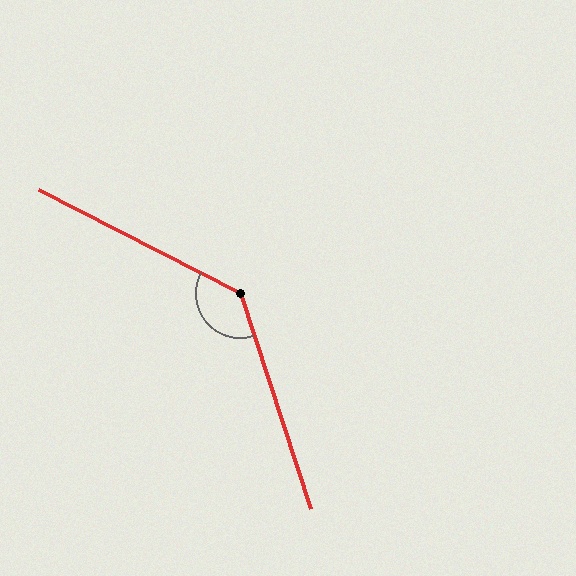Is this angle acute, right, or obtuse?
It is obtuse.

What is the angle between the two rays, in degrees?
Approximately 135 degrees.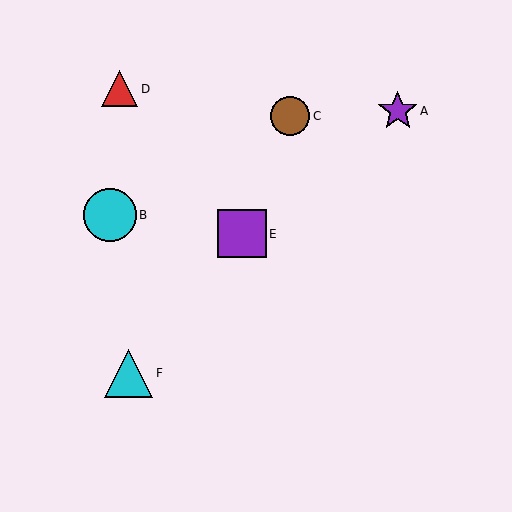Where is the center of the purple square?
The center of the purple square is at (242, 234).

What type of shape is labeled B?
Shape B is a cyan circle.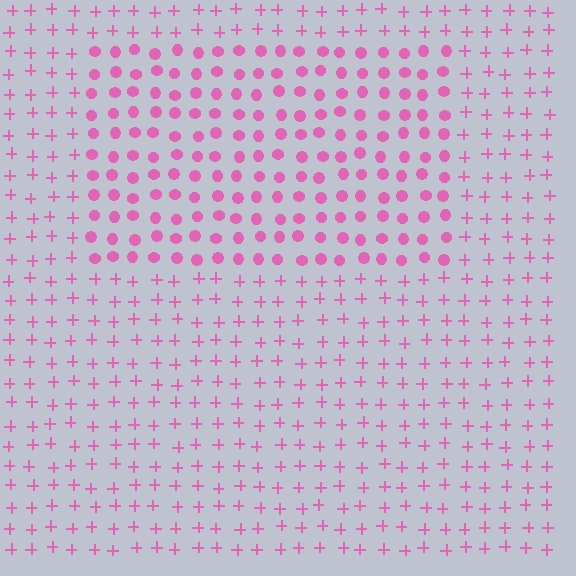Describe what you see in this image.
The image is filled with small pink elements arranged in a uniform grid. A rectangle-shaped region contains circles, while the surrounding area contains plus signs. The boundary is defined purely by the change in element shape.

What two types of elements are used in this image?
The image uses circles inside the rectangle region and plus signs outside it.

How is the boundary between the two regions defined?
The boundary is defined by a change in element shape: circles inside vs. plus signs outside. All elements share the same color and spacing.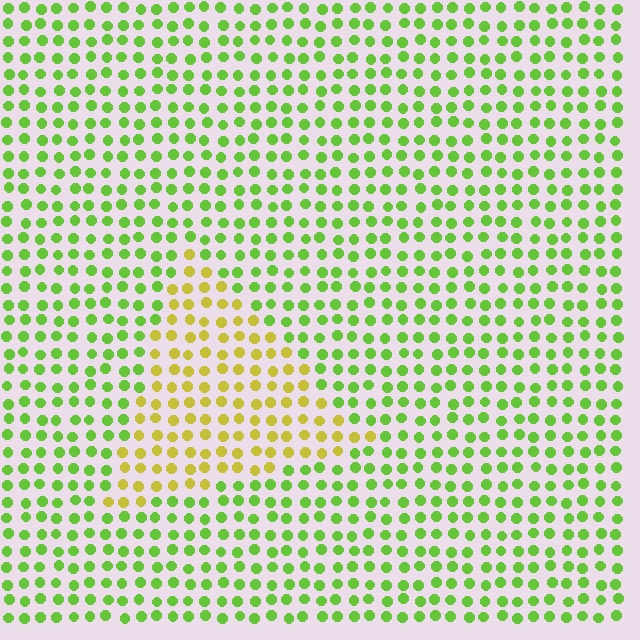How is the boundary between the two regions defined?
The boundary is defined purely by a slight shift in hue (about 44 degrees). Spacing, size, and orientation are identical on both sides.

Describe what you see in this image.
The image is filled with small lime elements in a uniform arrangement. A triangle-shaped region is visible where the elements are tinted to a slightly different hue, forming a subtle color boundary.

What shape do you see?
I see a triangle.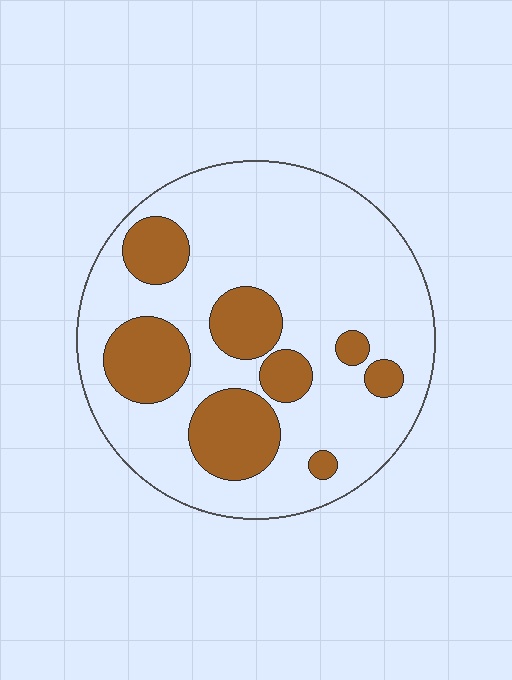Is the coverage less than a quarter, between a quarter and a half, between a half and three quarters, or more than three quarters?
Between a quarter and a half.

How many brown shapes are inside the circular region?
8.